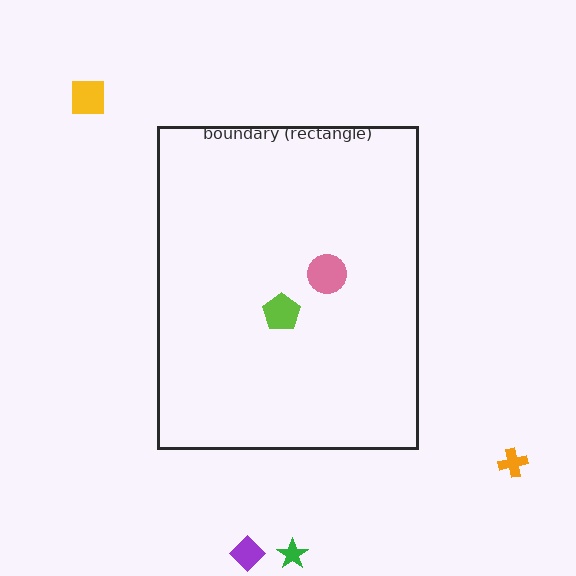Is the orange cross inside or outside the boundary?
Outside.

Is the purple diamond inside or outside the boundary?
Outside.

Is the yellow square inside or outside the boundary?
Outside.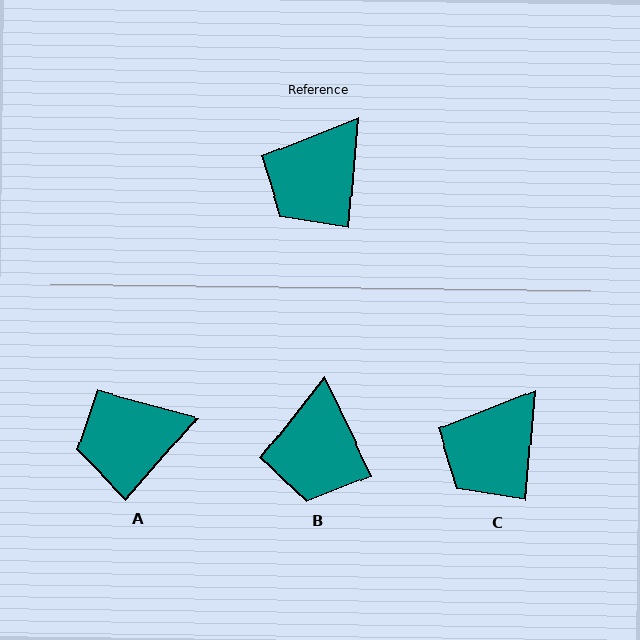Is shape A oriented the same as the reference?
No, it is off by about 36 degrees.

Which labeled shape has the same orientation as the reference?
C.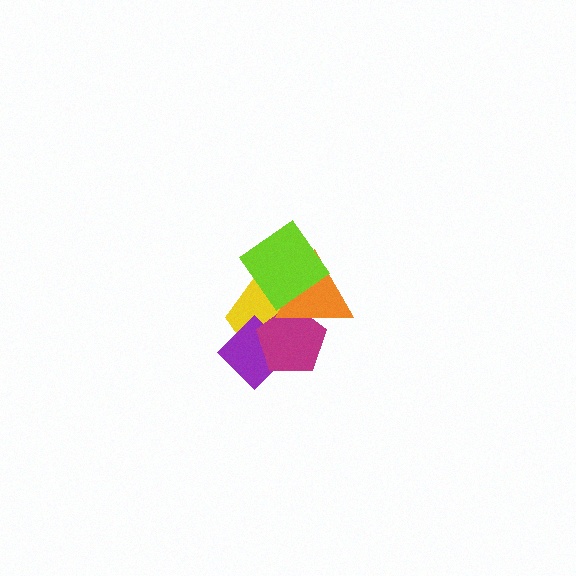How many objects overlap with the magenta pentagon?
3 objects overlap with the magenta pentagon.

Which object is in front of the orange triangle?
The lime diamond is in front of the orange triangle.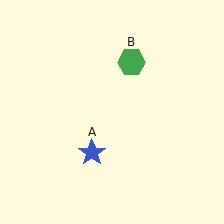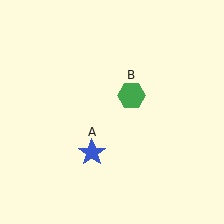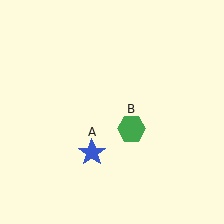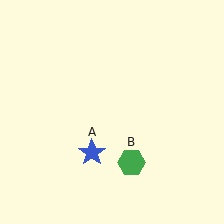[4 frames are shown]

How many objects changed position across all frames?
1 object changed position: green hexagon (object B).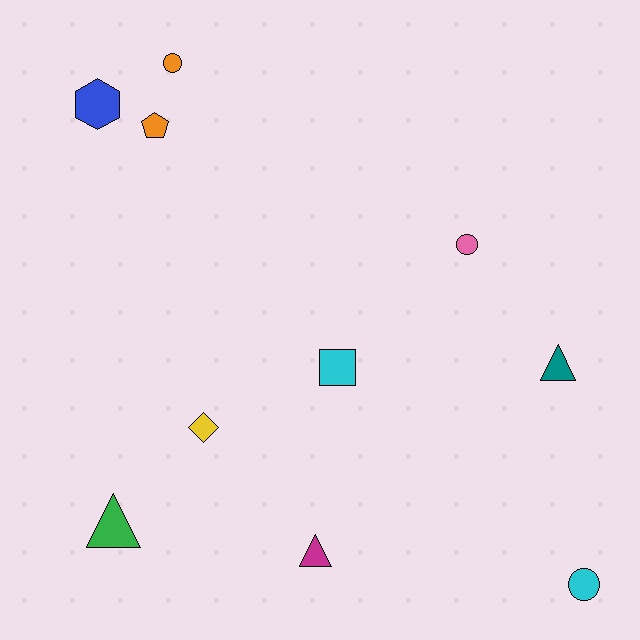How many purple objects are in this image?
There are no purple objects.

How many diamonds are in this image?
There is 1 diamond.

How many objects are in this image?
There are 10 objects.